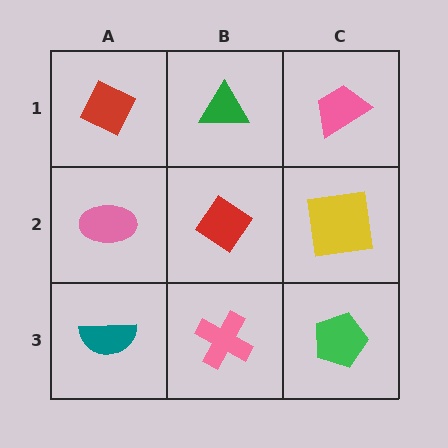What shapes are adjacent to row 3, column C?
A yellow square (row 2, column C), a pink cross (row 3, column B).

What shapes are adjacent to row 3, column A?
A pink ellipse (row 2, column A), a pink cross (row 3, column B).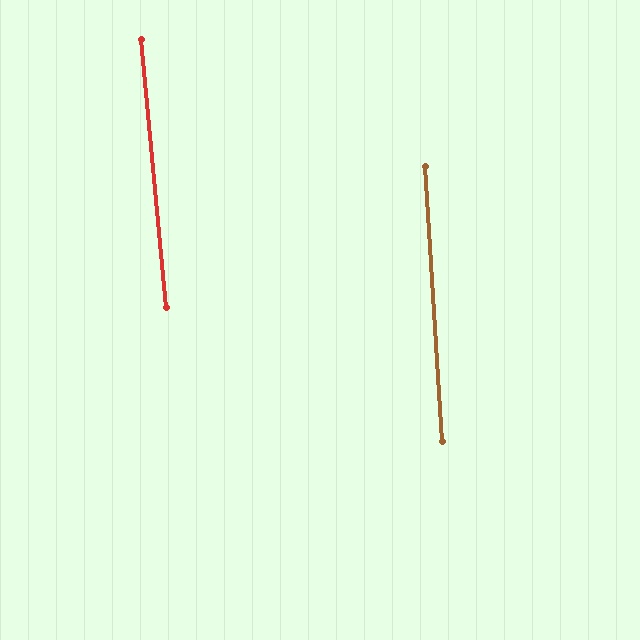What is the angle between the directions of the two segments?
Approximately 2 degrees.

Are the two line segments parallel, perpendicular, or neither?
Parallel — their directions differ by only 1.8°.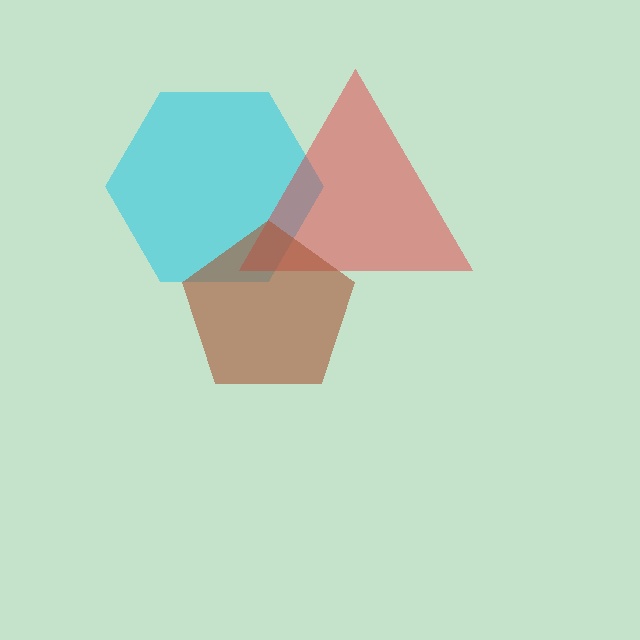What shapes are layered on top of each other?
The layered shapes are: a cyan hexagon, a red triangle, a brown pentagon.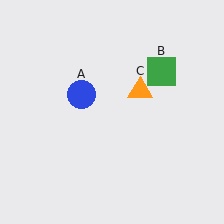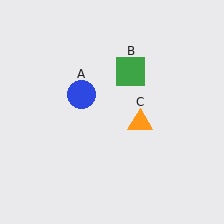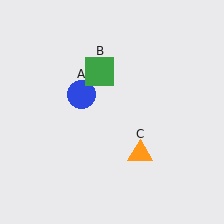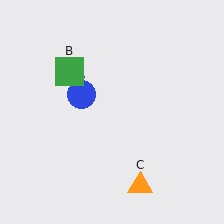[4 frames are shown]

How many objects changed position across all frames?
2 objects changed position: green square (object B), orange triangle (object C).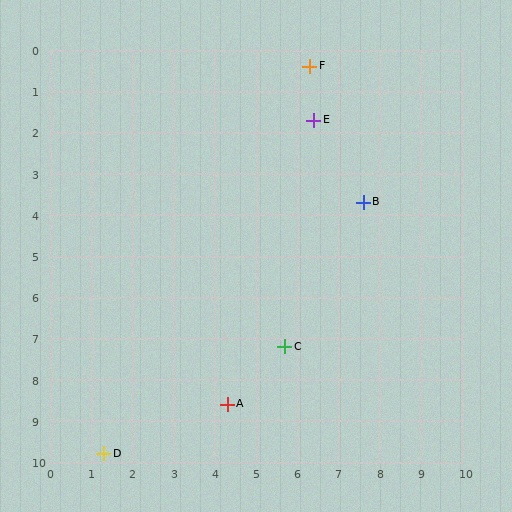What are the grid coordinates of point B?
Point B is at approximately (7.6, 3.7).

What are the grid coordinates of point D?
Point D is at approximately (1.3, 9.8).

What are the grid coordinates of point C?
Point C is at approximately (5.7, 7.2).